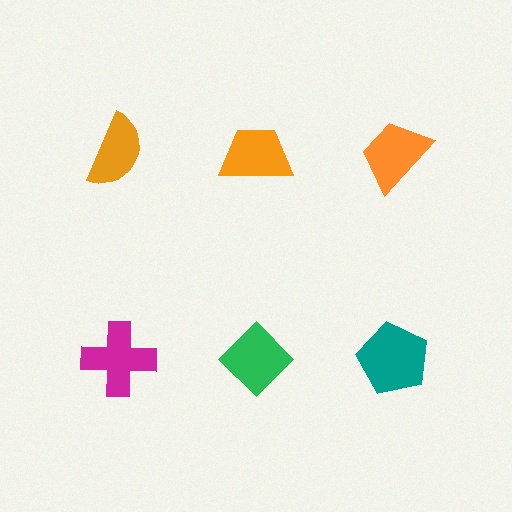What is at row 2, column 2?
A green diamond.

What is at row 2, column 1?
A magenta cross.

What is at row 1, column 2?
An orange trapezoid.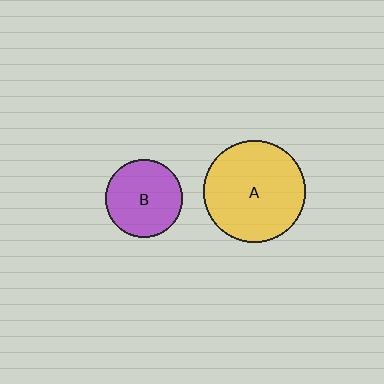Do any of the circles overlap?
No, none of the circles overlap.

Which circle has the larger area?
Circle A (yellow).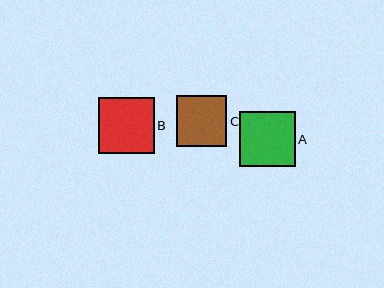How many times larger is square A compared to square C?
Square A is approximately 1.1 times the size of square C.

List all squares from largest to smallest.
From largest to smallest: A, B, C.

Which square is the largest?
Square A is the largest with a size of approximately 56 pixels.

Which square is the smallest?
Square C is the smallest with a size of approximately 51 pixels.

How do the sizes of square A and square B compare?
Square A and square B are approximately the same size.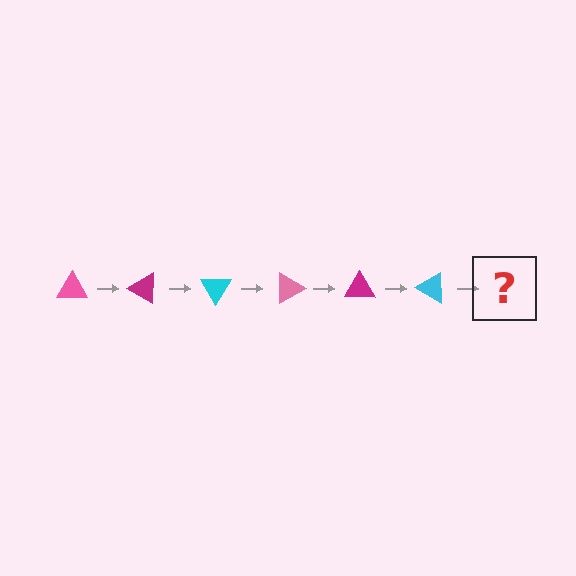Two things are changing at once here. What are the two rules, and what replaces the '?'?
The two rules are that it rotates 30 degrees each step and the color cycles through pink, magenta, and cyan. The '?' should be a pink triangle, rotated 180 degrees from the start.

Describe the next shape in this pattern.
It should be a pink triangle, rotated 180 degrees from the start.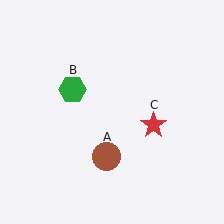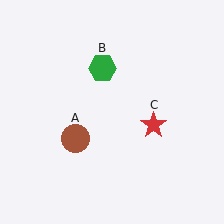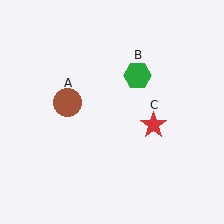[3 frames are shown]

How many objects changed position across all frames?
2 objects changed position: brown circle (object A), green hexagon (object B).